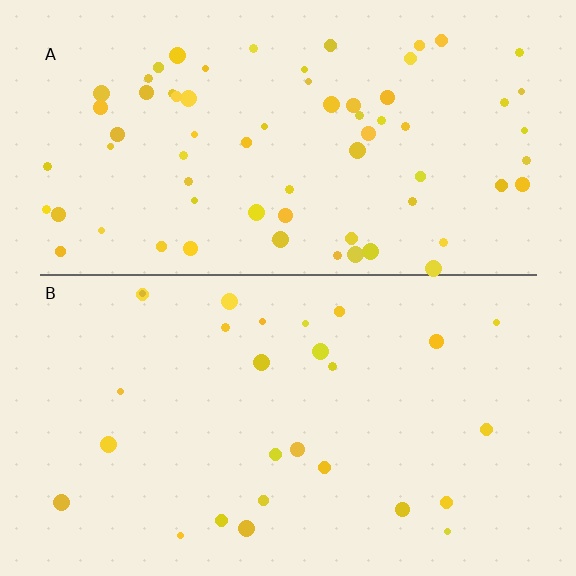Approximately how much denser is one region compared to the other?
Approximately 2.5× — region A over region B.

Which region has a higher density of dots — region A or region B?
A (the top).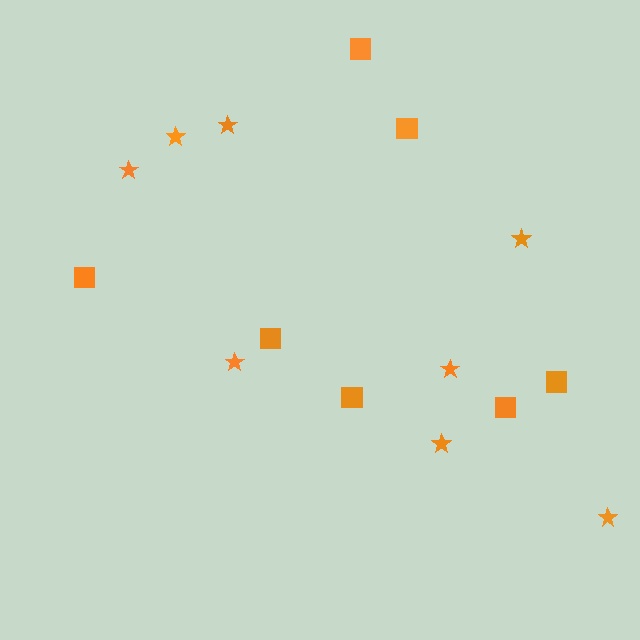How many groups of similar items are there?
There are 2 groups: one group of squares (7) and one group of stars (8).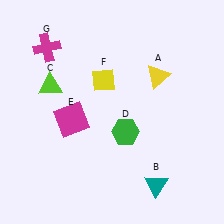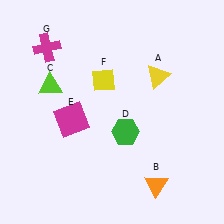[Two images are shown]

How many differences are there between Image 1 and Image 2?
There is 1 difference between the two images.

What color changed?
The triangle (B) changed from teal in Image 1 to orange in Image 2.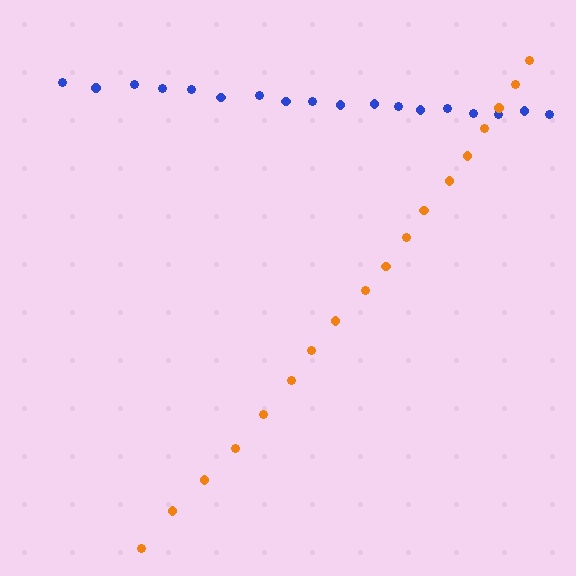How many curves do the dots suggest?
There are 2 distinct paths.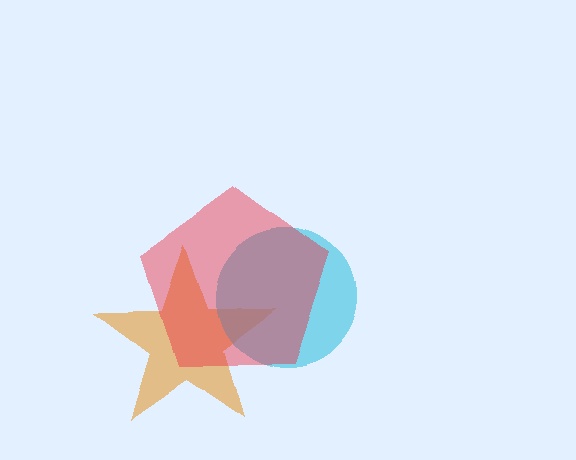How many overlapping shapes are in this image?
There are 3 overlapping shapes in the image.